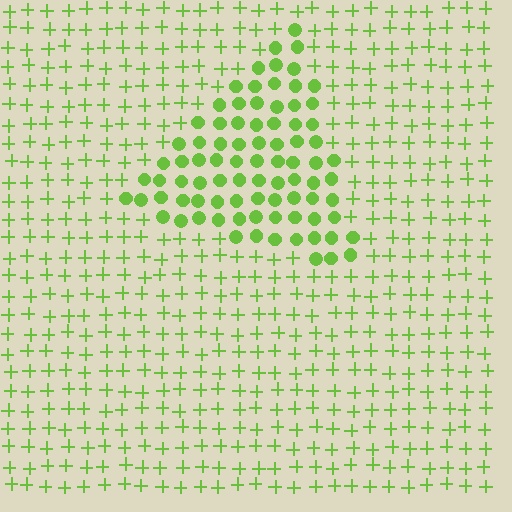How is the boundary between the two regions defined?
The boundary is defined by a change in element shape: circles inside vs. plus signs outside. All elements share the same color and spacing.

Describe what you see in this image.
The image is filled with small lime elements arranged in a uniform grid. A triangle-shaped region contains circles, while the surrounding area contains plus signs. The boundary is defined purely by the change in element shape.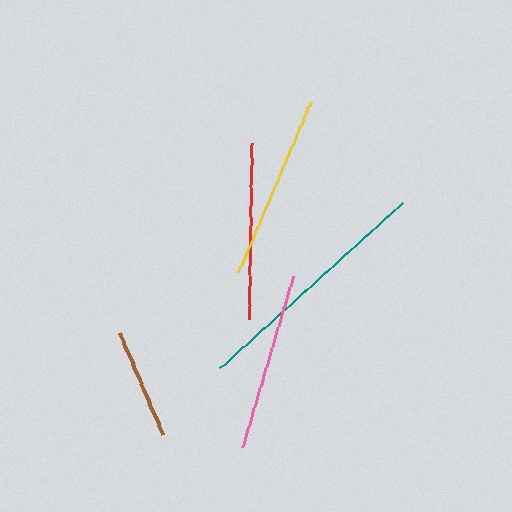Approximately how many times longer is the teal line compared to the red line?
The teal line is approximately 1.4 times the length of the red line.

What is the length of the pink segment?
The pink segment is approximately 178 pixels long.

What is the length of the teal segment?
The teal segment is approximately 246 pixels long.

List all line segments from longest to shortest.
From longest to shortest: teal, yellow, pink, red, brown.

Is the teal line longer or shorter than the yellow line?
The teal line is longer than the yellow line.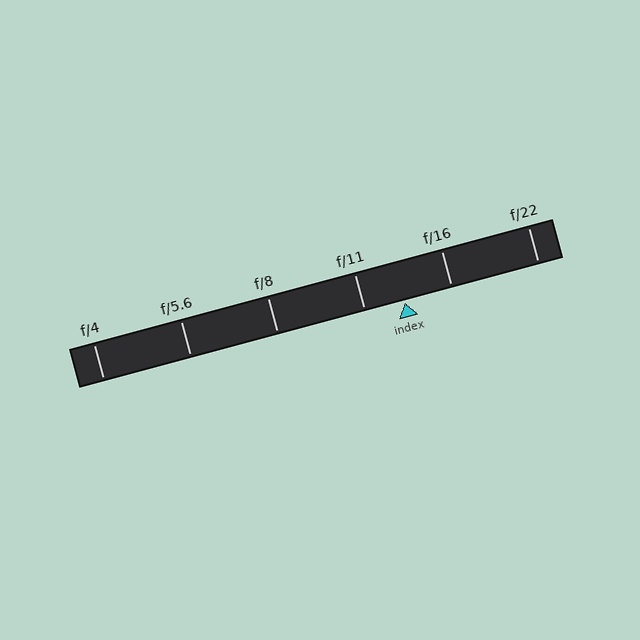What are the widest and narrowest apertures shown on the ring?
The widest aperture shown is f/4 and the narrowest is f/22.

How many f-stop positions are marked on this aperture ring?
There are 6 f-stop positions marked.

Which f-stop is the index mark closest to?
The index mark is closest to f/11.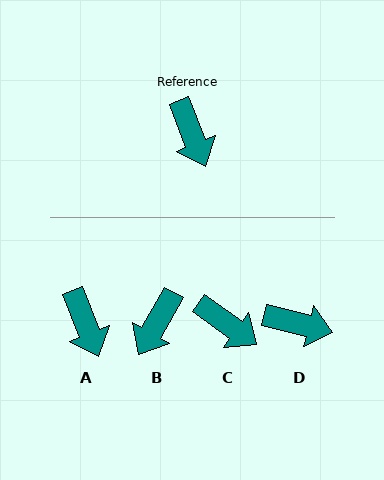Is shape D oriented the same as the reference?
No, it is off by about 55 degrees.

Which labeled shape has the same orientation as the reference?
A.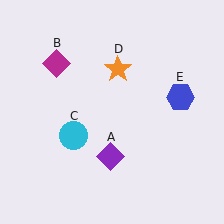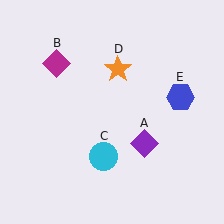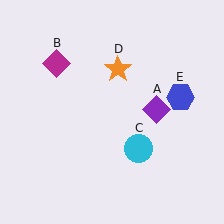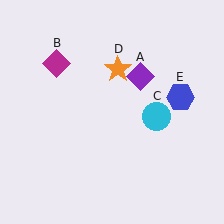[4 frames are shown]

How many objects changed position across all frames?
2 objects changed position: purple diamond (object A), cyan circle (object C).